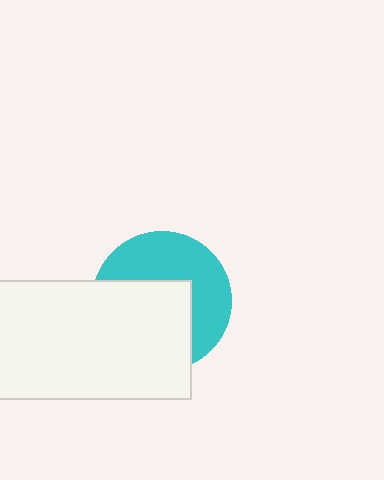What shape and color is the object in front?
The object in front is a white rectangle.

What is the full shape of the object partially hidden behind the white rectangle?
The partially hidden object is a cyan circle.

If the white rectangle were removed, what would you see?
You would see the complete cyan circle.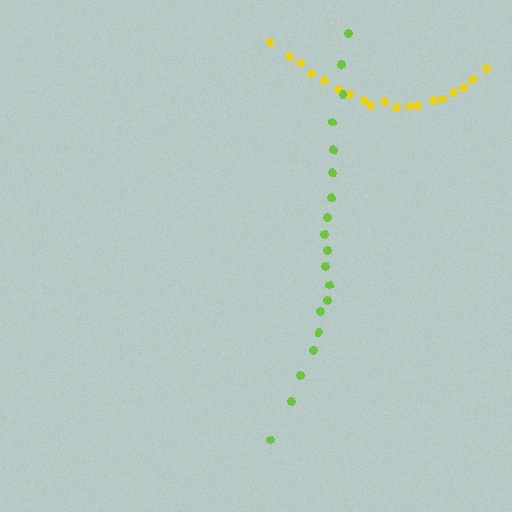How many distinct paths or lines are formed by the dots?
There are 2 distinct paths.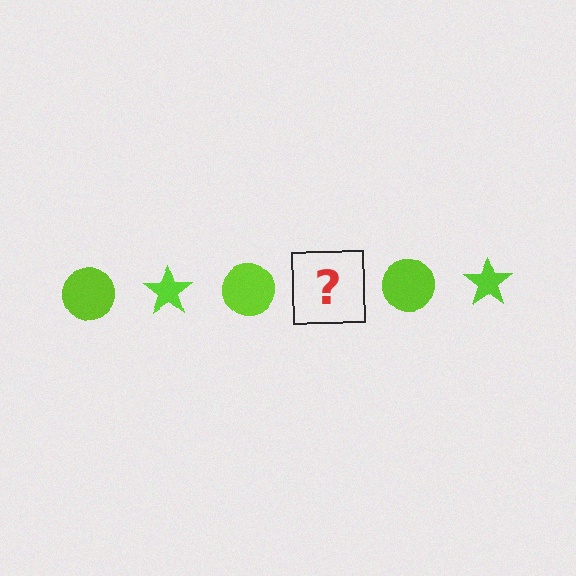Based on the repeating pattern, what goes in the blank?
The blank should be a lime star.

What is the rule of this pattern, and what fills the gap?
The rule is that the pattern cycles through circle, star shapes in lime. The gap should be filled with a lime star.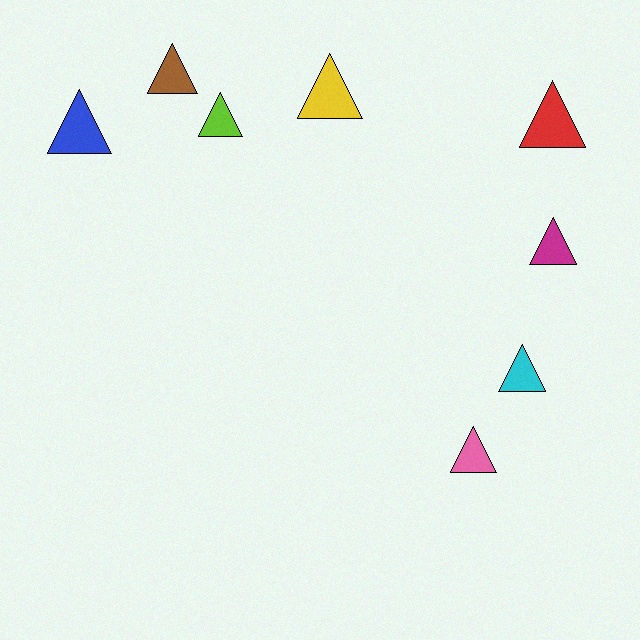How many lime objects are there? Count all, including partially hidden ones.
There is 1 lime object.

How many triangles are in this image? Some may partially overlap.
There are 8 triangles.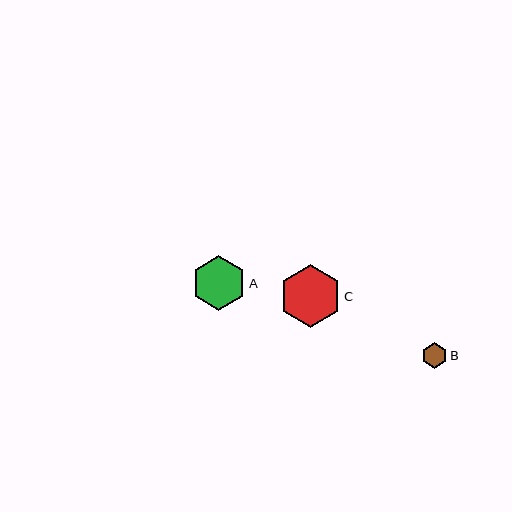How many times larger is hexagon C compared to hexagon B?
Hexagon C is approximately 2.4 times the size of hexagon B.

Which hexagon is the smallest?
Hexagon B is the smallest with a size of approximately 26 pixels.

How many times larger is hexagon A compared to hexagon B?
Hexagon A is approximately 2.1 times the size of hexagon B.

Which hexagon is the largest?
Hexagon C is the largest with a size of approximately 62 pixels.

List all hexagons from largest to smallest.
From largest to smallest: C, A, B.